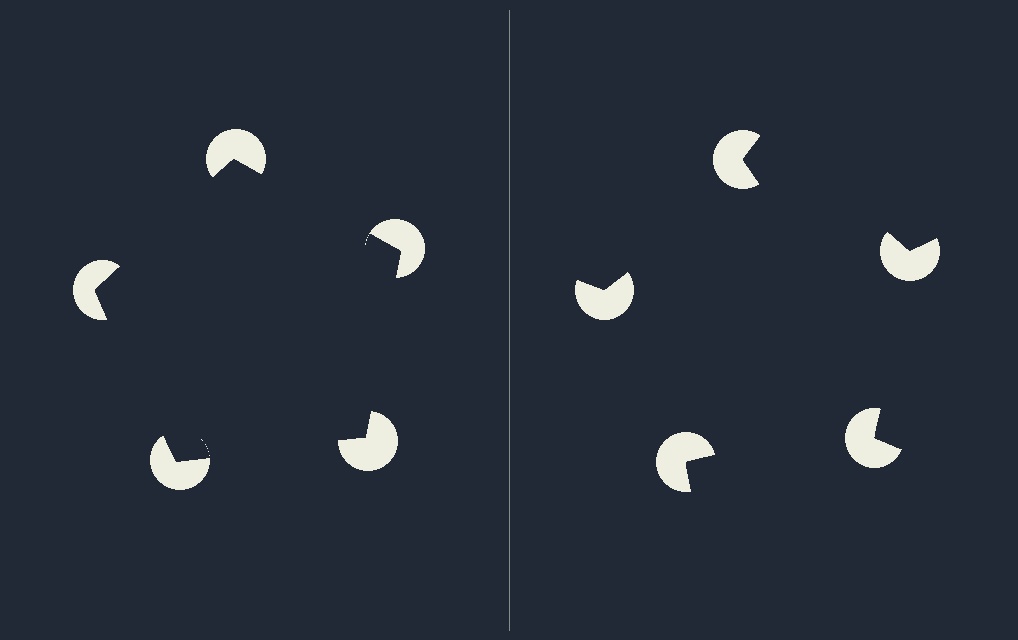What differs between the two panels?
The pac-man discs are positioned identically on both sides; only the wedge orientations differ. On the left they align to a pentagon; on the right they are misaligned.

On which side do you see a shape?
An illusory pentagon appears on the left side. On the right side the wedge cuts are rotated, so no coherent shape forms.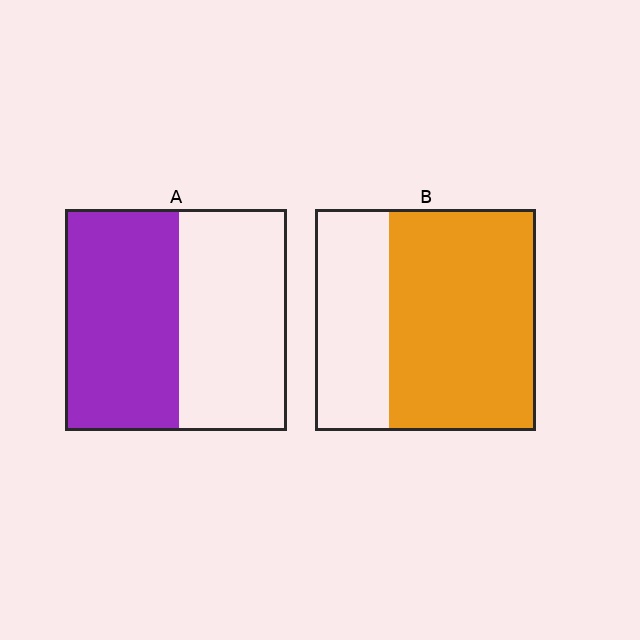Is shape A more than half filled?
Roughly half.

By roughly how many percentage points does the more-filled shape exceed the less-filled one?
By roughly 15 percentage points (B over A).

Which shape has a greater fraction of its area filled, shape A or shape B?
Shape B.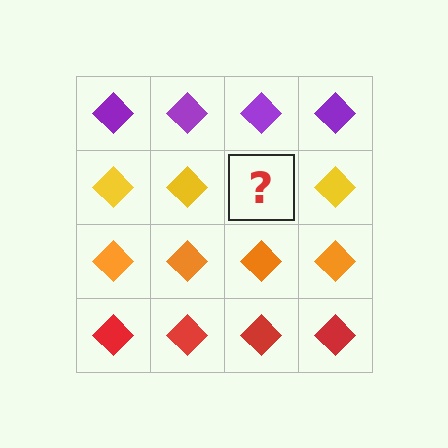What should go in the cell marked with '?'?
The missing cell should contain a yellow diamond.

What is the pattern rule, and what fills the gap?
The rule is that each row has a consistent color. The gap should be filled with a yellow diamond.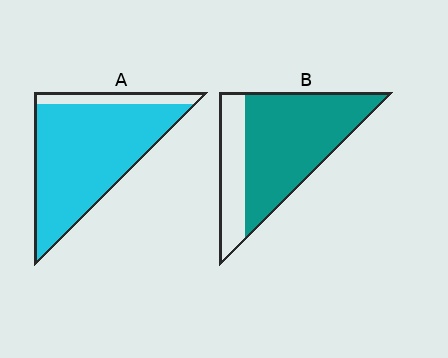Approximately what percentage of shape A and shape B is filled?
A is approximately 85% and B is approximately 70%.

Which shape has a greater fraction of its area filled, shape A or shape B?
Shape A.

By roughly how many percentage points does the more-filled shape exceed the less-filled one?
By roughly 15 percentage points (A over B).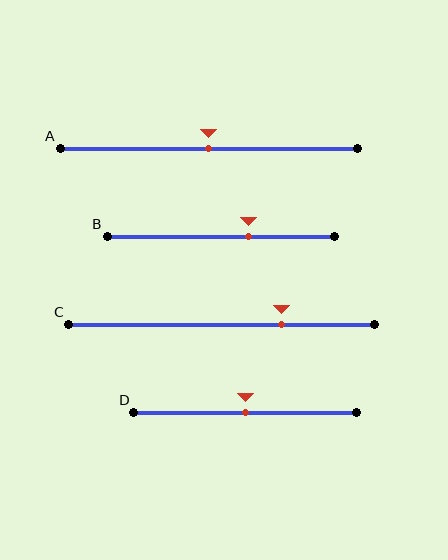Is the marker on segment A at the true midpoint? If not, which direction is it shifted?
Yes, the marker on segment A is at the true midpoint.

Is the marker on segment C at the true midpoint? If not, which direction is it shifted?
No, the marker on segment C is shifted to the right by about 19% of the segment length.